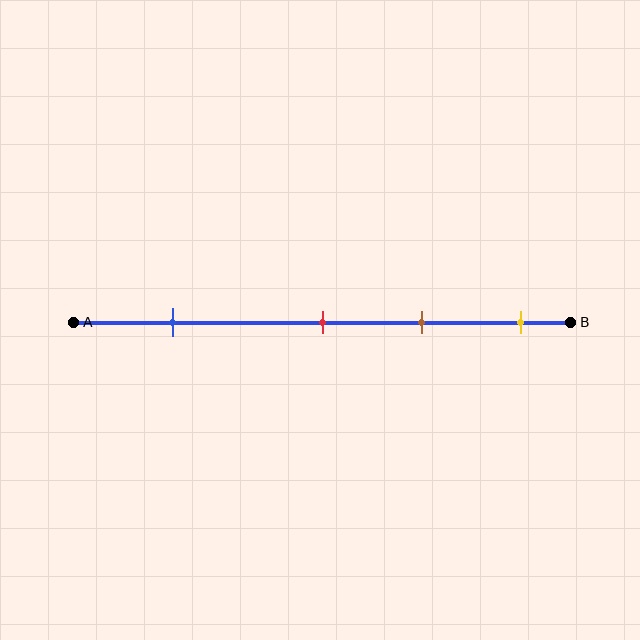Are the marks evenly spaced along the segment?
No, the marks are not evenly spaced.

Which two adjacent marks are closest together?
The red and brown marks are the closest adjacent pair.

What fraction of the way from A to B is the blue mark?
The blue mark is approximately 20% (0.2) of the way from A to B.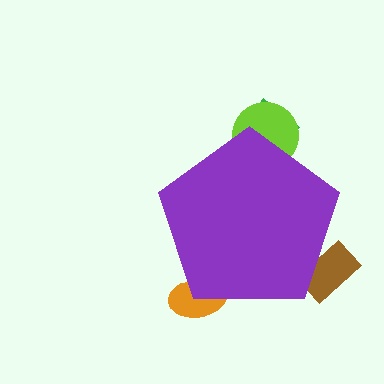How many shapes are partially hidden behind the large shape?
4 shapes are partially hidden.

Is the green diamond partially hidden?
Yes, the green diamond is partially hidden behind the purple pentagon.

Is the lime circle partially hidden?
Yes, the lime circle is partially hidden behind the purple pentagon.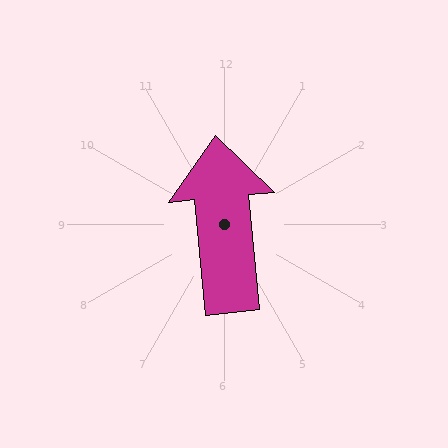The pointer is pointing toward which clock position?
Roughly 12 o'clock.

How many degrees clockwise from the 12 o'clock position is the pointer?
Approximately 355 degrees.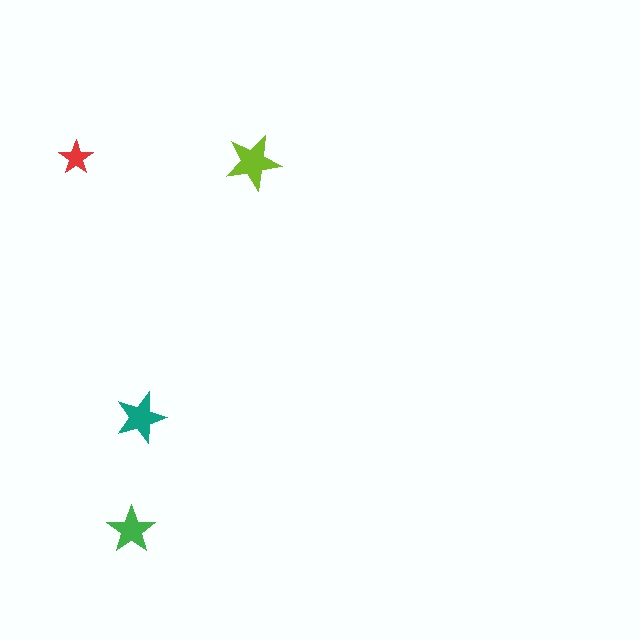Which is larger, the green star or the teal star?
The teal one.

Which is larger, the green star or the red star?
The green one.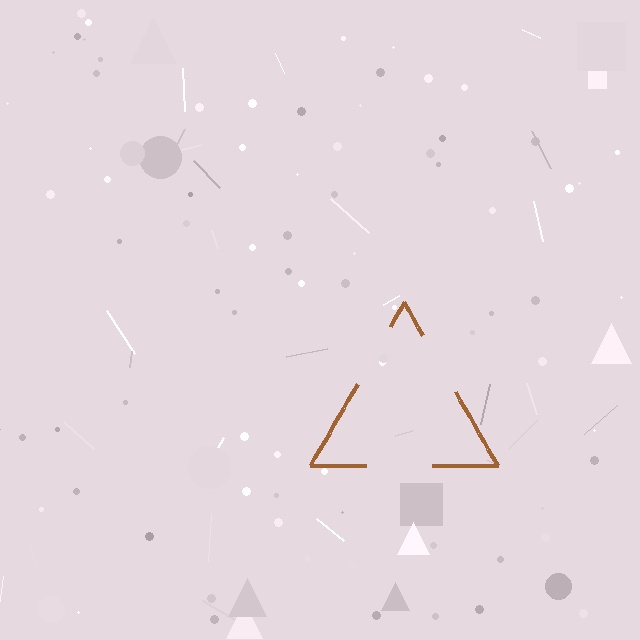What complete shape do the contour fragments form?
The contour fragments form a triangle.